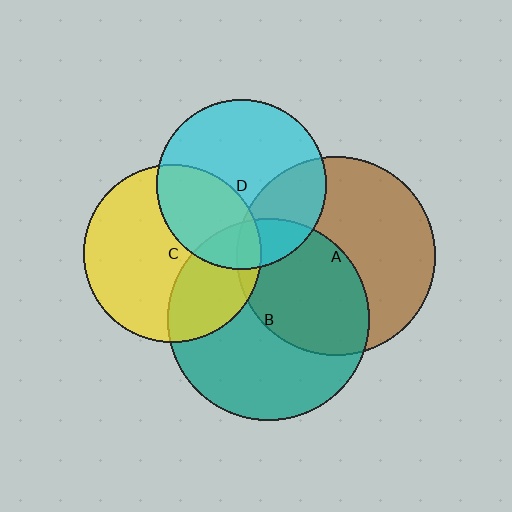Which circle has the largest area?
Circle B (teal).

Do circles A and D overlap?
Yes.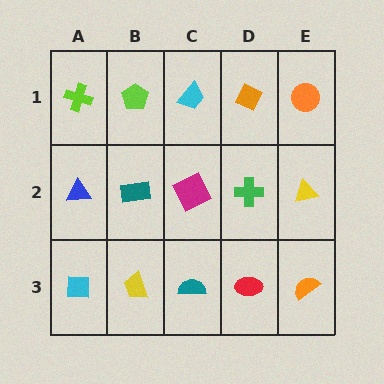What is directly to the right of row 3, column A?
A yellow trapezoid.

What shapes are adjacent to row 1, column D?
A green cross (row 2, column D), a cyan trapezoid (row 1, column C), an orange circle (row 1, column E).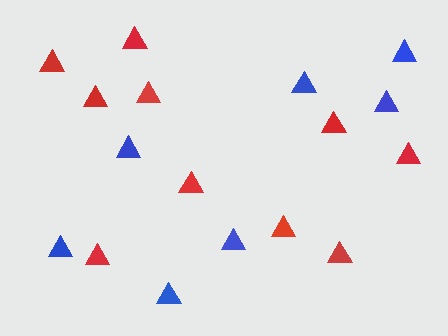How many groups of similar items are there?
There are 2 groups: one group of red triangles (10) and one group of blue triangles (7).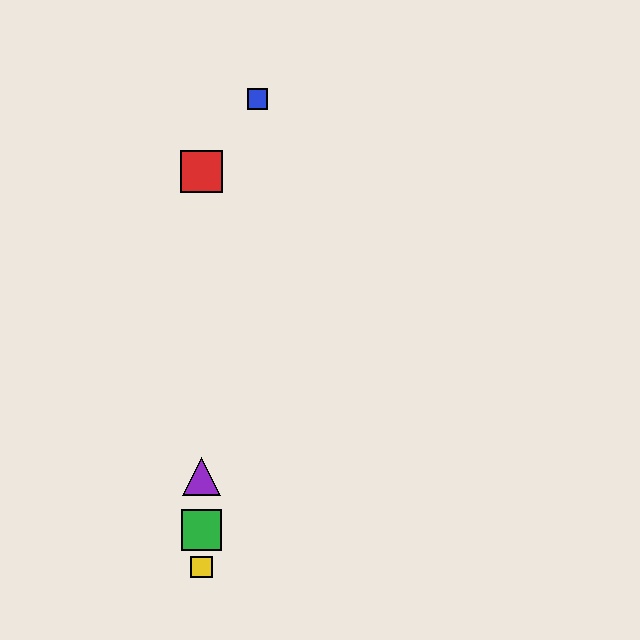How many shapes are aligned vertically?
4 shapes (the red square, the green square, the yellow square, the purple triangle) are aligned vertically.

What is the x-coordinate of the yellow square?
The yellow square is at x≈202.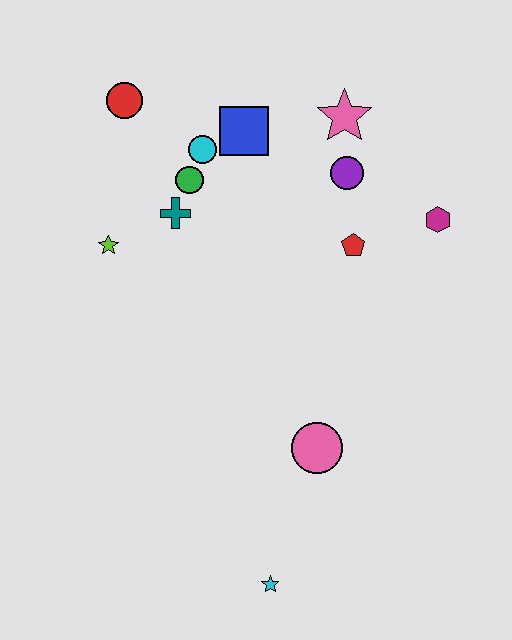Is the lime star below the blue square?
Yes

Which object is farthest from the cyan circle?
The cyan star is farthest from the cyan circle.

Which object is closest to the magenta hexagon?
The red pentagon is closest to the magenta hexagon.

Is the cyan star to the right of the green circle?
Yes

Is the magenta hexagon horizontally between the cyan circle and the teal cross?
No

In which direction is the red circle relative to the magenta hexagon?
The red circle is to the left of the magenta hexagon.